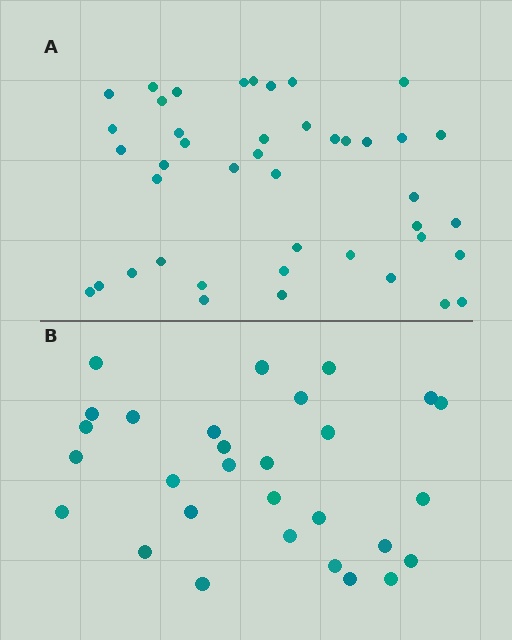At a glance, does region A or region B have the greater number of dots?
Region A (the top region) has more dots.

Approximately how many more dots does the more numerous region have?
Region A has approximately 15 more dots than region B.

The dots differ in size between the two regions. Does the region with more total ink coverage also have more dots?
No. Region B has more total ink coverage because its dots are larger, but region A actually contains more individual dots. Total area can be misleading — the number of items is what matters here.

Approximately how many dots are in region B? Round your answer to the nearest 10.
About 30 dots. (The exact count is 29, which rounds to 30.)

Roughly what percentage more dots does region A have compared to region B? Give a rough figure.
About 50% more.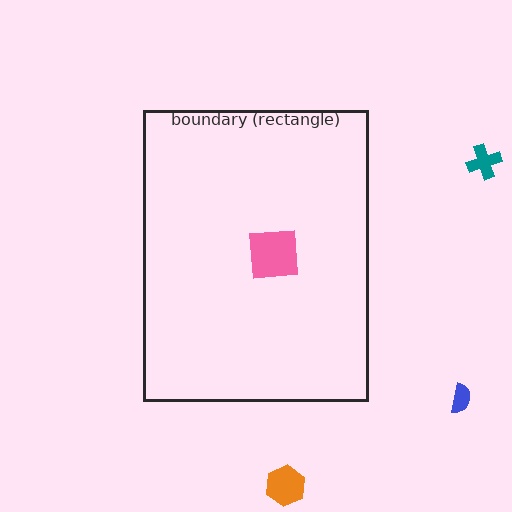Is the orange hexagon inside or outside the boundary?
Outside.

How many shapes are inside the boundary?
1 inside, 3 outside.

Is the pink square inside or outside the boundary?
Inside.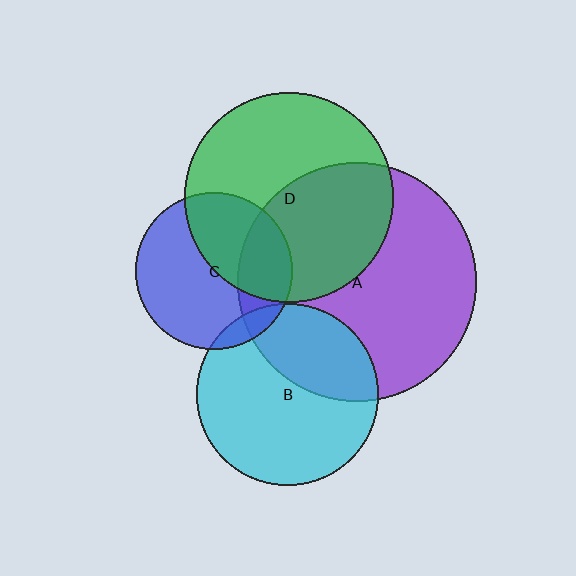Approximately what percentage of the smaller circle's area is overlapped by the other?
Approximately 35%.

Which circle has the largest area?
Circle A (purple).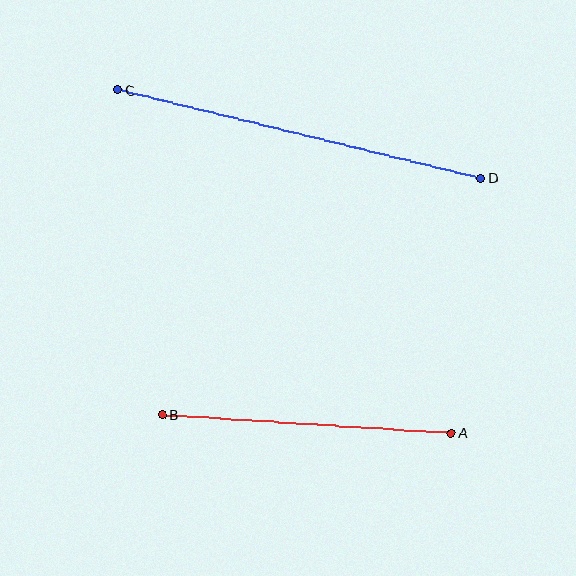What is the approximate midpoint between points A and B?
The midpoint is at approximately (307, 424) pixels.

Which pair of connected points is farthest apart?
Points C and D are farthest apart.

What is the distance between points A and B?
The distance is approximately 290 pixels.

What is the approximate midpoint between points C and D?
The midpoint is at approximately (299, 134) pixels.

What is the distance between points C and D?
The distance is approximately 374 pixels.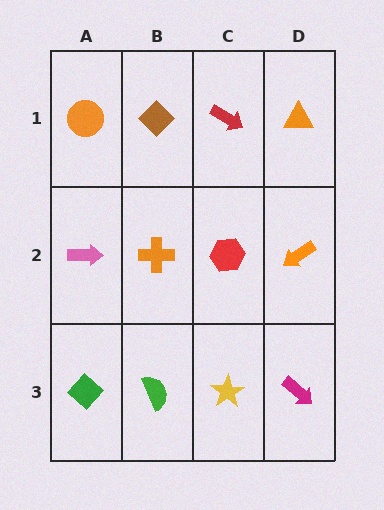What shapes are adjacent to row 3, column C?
A red hexagon (row 2, column C), a green semicircle (row 3, column B), a magenta arrow (row 3, column D).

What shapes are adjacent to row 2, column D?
An orange triangle (row 1, column D), a magenta arrow (row 3, column D), a red hexagon (row 2, column C).